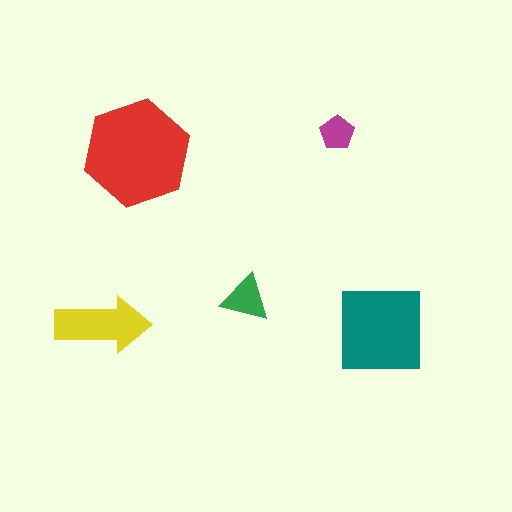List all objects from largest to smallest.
The red hexagon, the teal square, the yellow arrow, the green triangle, the magenta pentagon.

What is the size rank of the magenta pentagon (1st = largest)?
5th.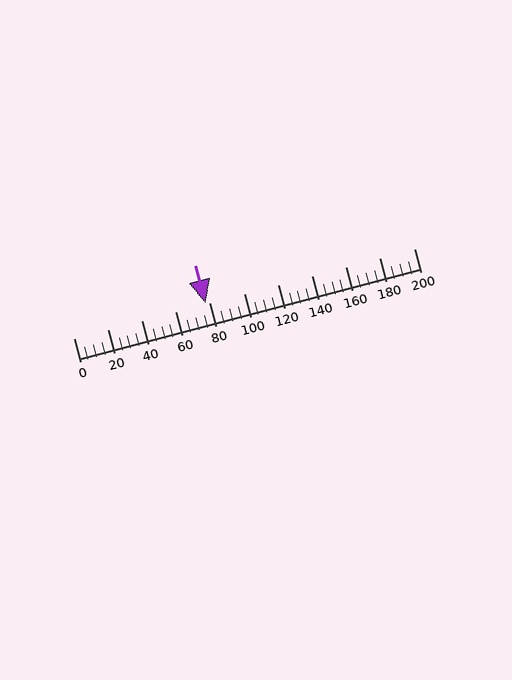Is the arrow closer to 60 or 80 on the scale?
The arrow is closer to 80.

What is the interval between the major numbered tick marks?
The major tick marks are spaced 20 units apart.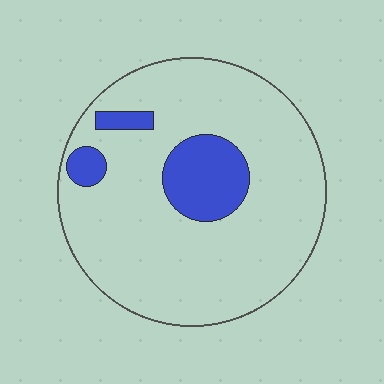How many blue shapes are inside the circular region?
3.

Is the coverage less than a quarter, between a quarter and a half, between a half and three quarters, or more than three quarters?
Less than a quarter.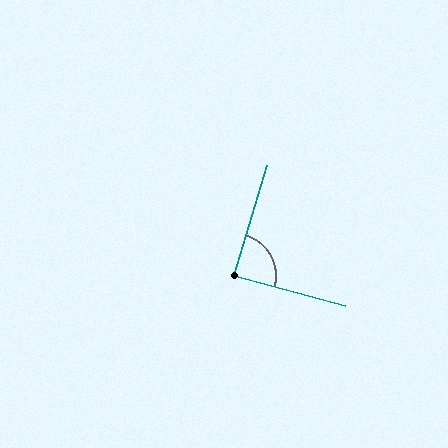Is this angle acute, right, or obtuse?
It is approximately a right angle.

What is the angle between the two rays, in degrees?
Approximately 88 degrees.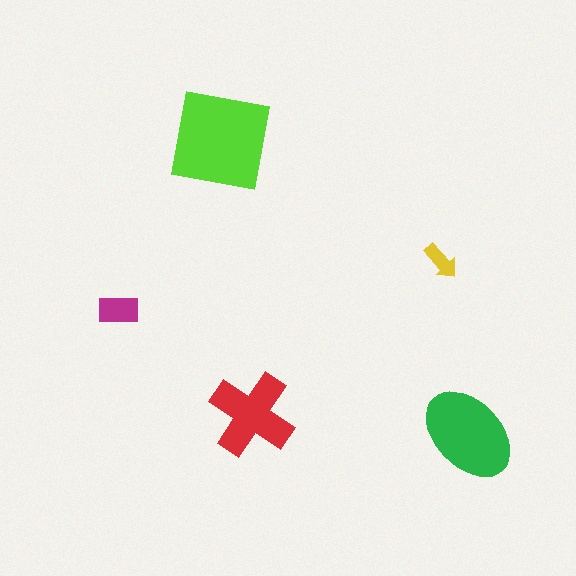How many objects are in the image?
There are 5 objects in the image.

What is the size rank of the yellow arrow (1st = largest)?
5th.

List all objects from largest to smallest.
The lime square, the green ellipse, the red cross, the magenta rectangle, the yellow arrow.